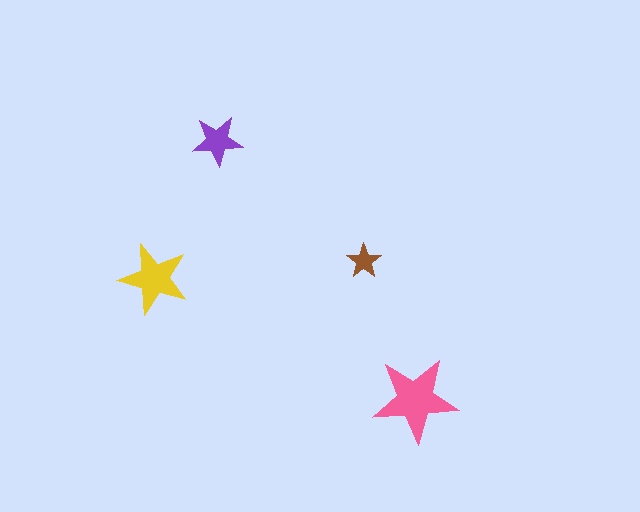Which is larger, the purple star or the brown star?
The purple one.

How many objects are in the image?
There are 4 objects in the image.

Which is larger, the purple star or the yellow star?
The yellow one.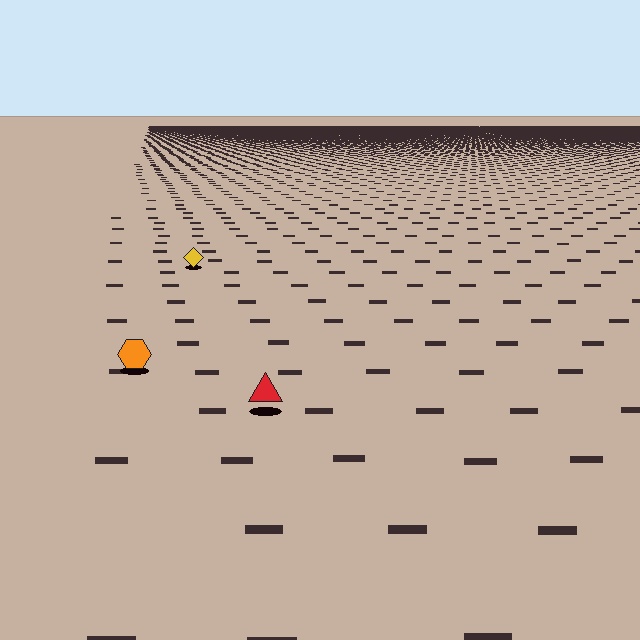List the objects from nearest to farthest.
From nearest to farthest: the red triangle, the orange hexagon, the yellow diamond.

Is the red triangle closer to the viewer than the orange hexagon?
Yes. The red triangle is closer — you can tell from the texture gradient: the ground texture is coarser near it.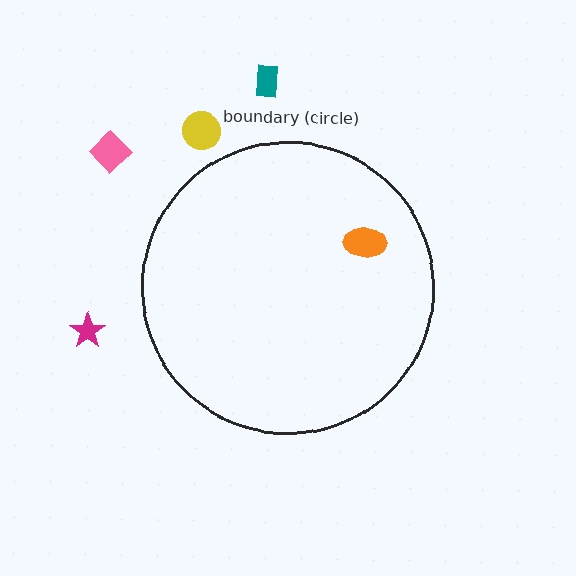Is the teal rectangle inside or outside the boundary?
Outside.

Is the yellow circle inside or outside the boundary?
Outside.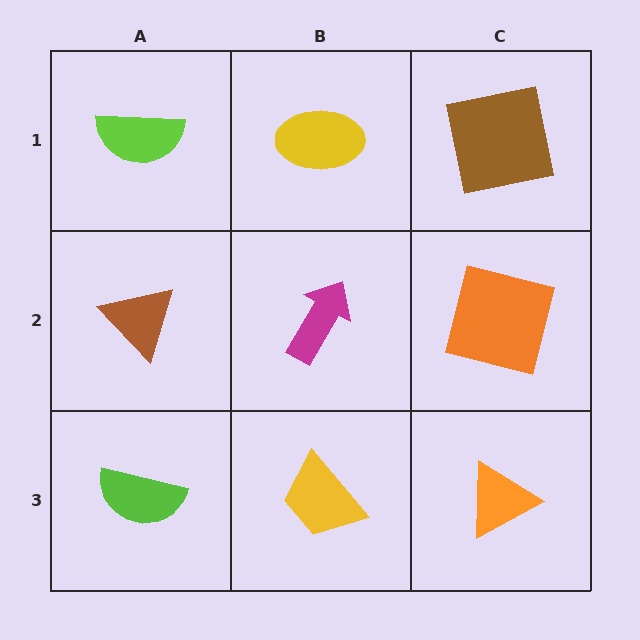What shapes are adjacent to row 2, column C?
A brown square (row 1, column C), an orange triangle (row 3, column C), a magenta arrow (row 2, column B).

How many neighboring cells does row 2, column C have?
3.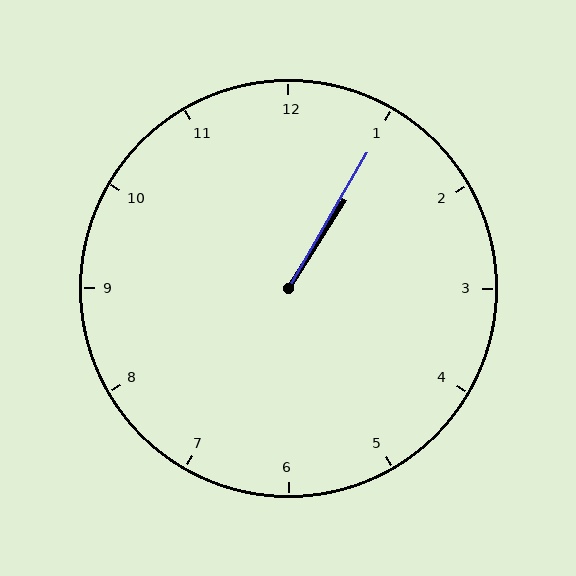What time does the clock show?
1:05.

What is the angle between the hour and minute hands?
Approximately 2 degrees.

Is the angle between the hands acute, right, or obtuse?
It is acute.